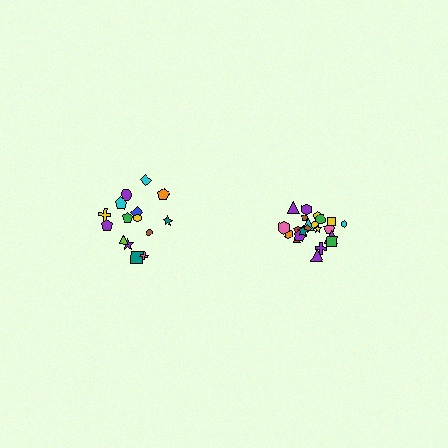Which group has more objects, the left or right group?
The right group.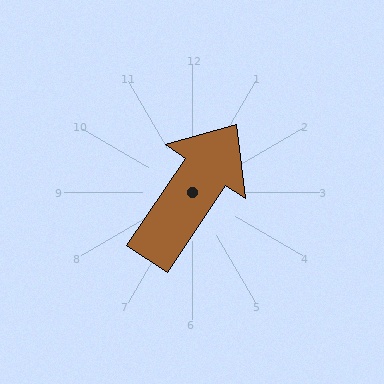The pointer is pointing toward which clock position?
Roughly 1 o'clock.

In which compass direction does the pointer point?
Northeast.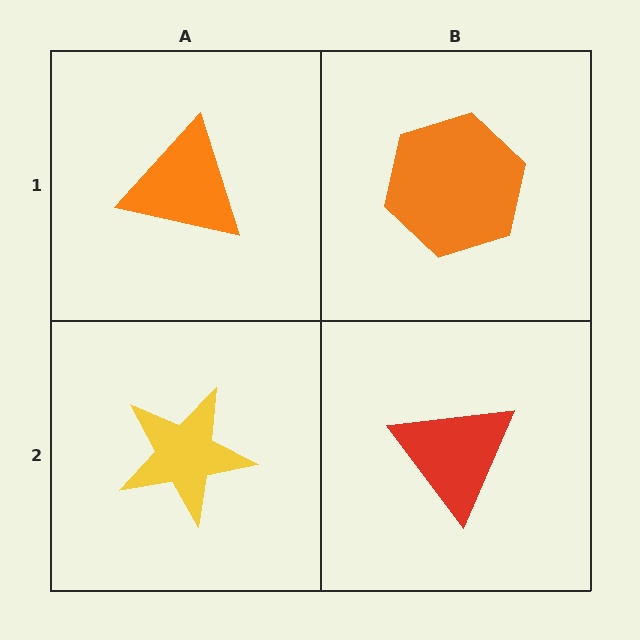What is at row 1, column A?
An orange triangle.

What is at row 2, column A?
A yellow star.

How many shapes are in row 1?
2 shapes.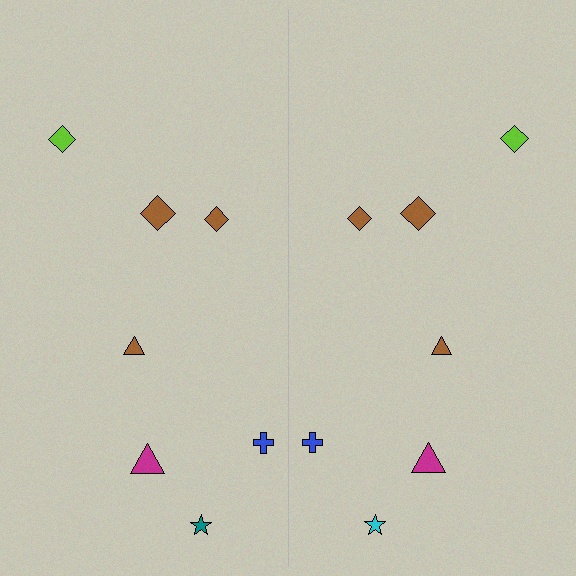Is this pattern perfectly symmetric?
No, the pattern is not perfectly symmetric. The cyan star on the right side breaks the symmetry — its mirror counterpart is teal.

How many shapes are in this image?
There are 14 shapes in this image.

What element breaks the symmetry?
The cyan star on the right side breaks the symmetry — its mirror counterpart is teal.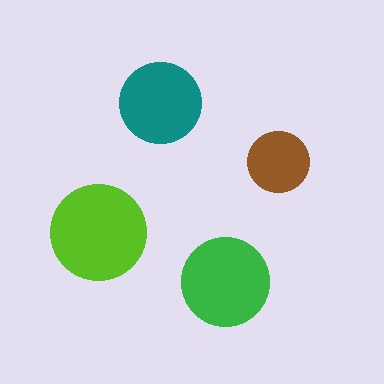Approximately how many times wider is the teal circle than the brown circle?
About 1.5 times wider.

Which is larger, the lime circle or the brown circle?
The lime one.